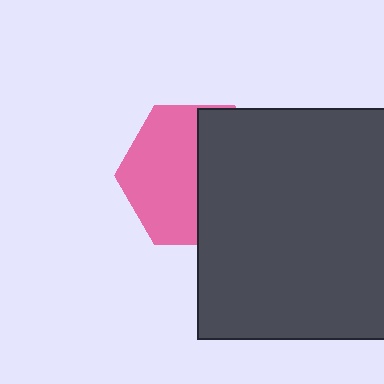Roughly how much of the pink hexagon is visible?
About half of it is visible (roughly 53%).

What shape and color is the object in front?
The object in front is a dark gray square.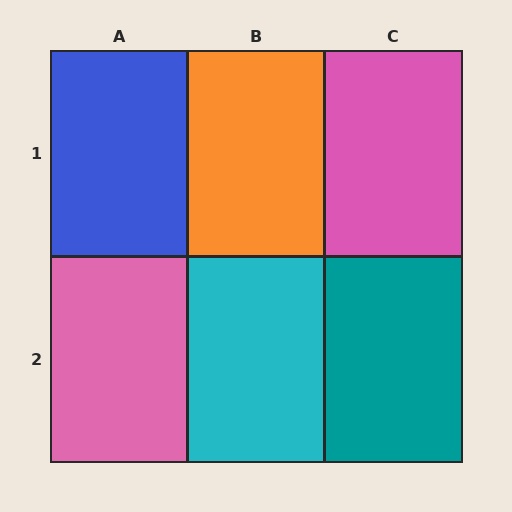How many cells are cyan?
1 cell is cyan.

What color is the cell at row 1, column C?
Pink.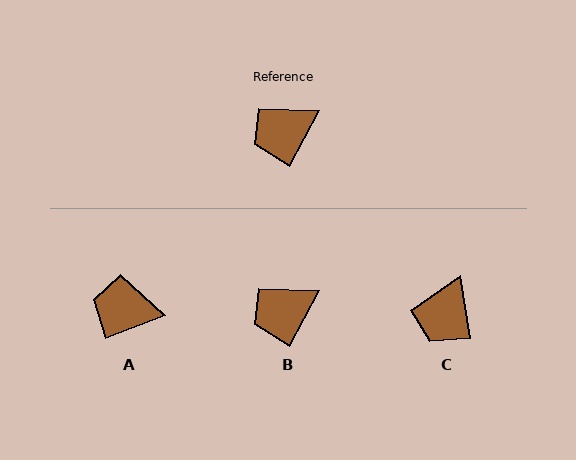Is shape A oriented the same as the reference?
No, it is off by about 40 degrees.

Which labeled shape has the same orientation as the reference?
B.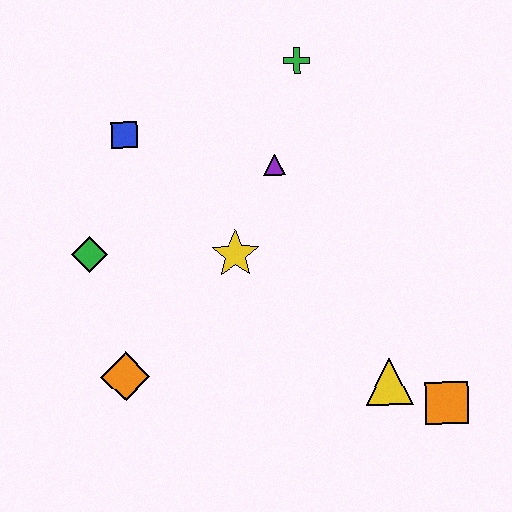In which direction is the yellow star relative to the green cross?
The yellow star is below the green cross.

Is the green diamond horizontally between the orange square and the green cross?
No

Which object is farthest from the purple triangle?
The orange square is farthest from the purple triangle.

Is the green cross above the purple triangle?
Yes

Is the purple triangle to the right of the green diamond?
Yes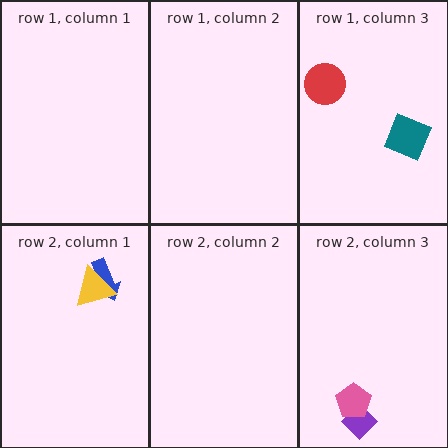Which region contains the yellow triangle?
The row 2, column 1 region.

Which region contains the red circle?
The row 1, column 3 region.